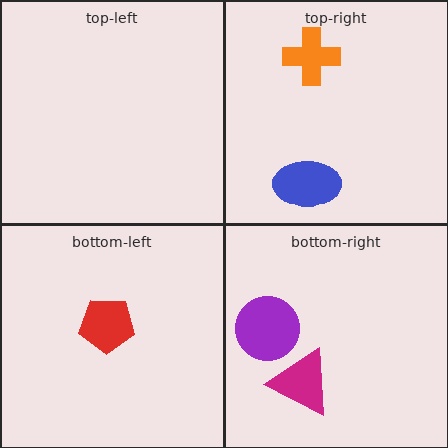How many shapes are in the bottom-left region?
1.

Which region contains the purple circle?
The bottom-right region.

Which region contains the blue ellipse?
The top-right region.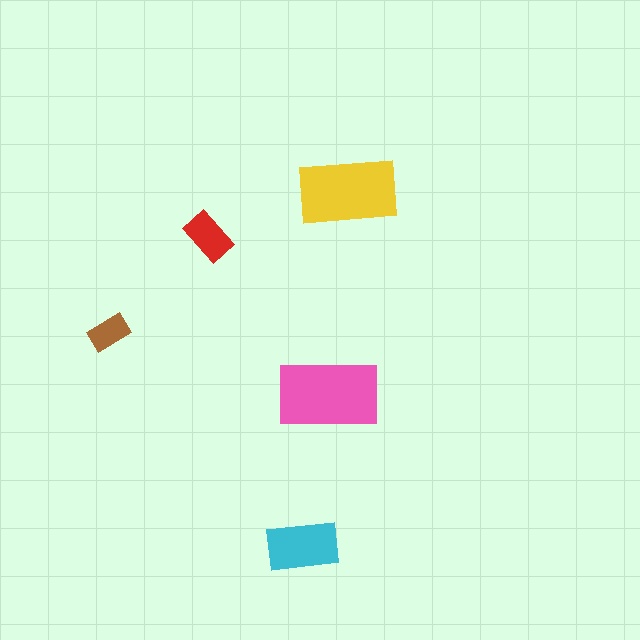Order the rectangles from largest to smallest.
the pink one, the yellow one, the cyan one, the red one, the brown one.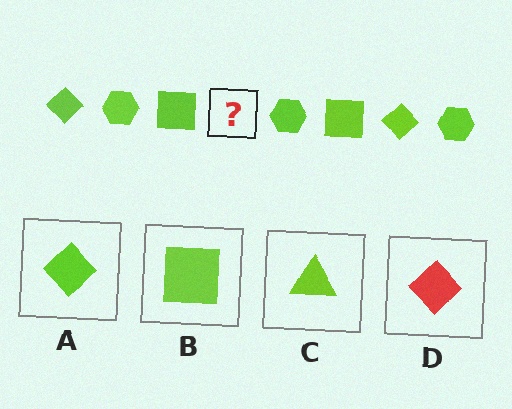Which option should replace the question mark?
Option A.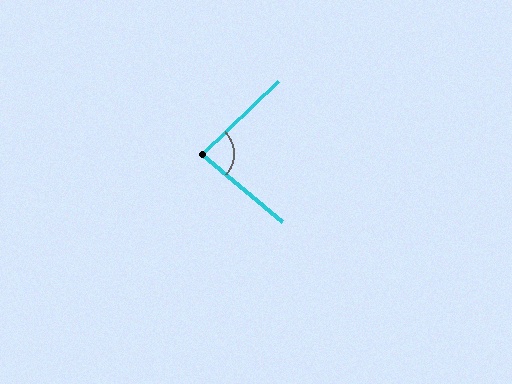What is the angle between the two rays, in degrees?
Approximately 84 degrees.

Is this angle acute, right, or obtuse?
It is acute.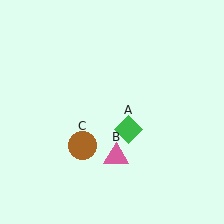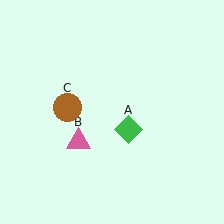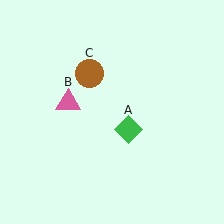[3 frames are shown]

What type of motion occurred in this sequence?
The pink triangle (object B), brown circle (object C) rotated clockwise around the center of the scene.